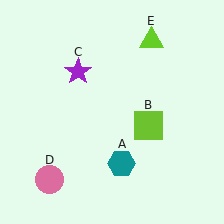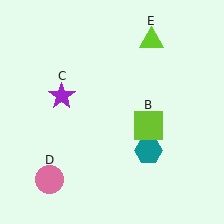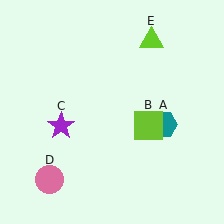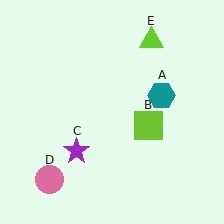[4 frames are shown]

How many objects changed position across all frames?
2 objects changed position: teal hexagon (object A), purple star (object C).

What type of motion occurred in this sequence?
The teal hexagon (object A), purple star (object C) rotated counterclockwise around the center of the scene.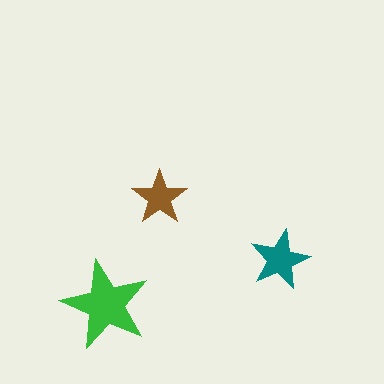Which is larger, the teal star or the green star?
The green one.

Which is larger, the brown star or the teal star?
The teal one.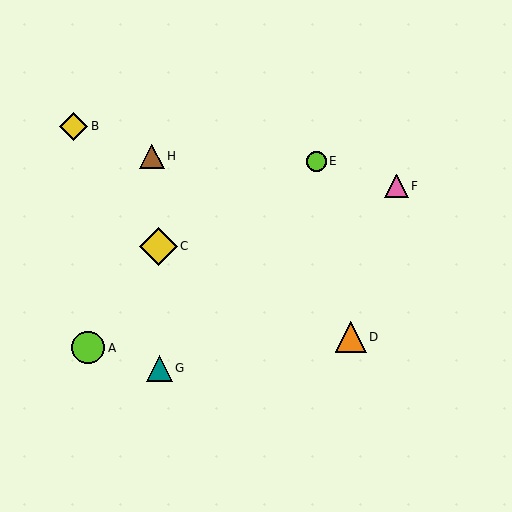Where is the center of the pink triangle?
The center of the pink triangle is at (396, 186).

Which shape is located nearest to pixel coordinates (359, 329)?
The orange triangle (labeled D) at (351, 337) is nearest to that location.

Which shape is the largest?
The yellow diamond (labeled C) is the largest.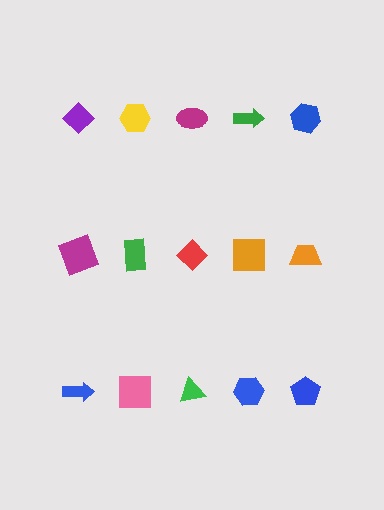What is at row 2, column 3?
A red diamond.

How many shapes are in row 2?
5 shapes.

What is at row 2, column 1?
A magenta square.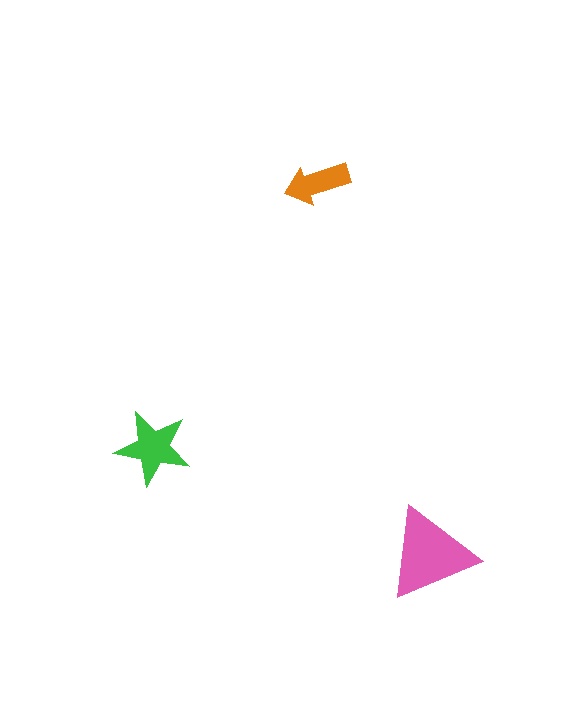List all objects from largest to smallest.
The pink triangle, the green star, the orange arrow.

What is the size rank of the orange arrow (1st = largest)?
3rd.